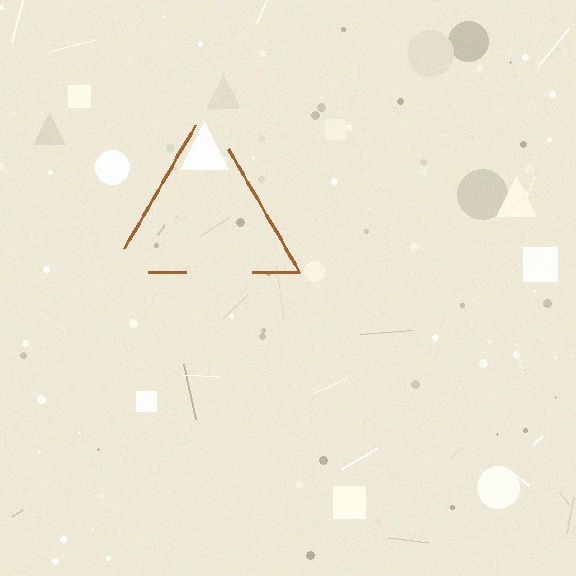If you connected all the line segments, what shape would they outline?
They would outline a triangle.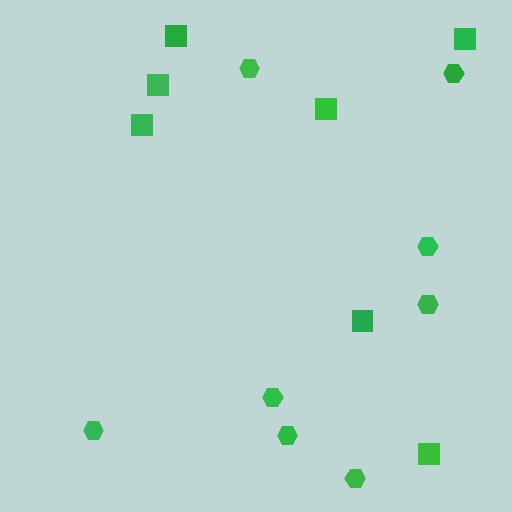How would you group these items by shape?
There are 2 groups: one group of squares (7) and one group of hexagons (8).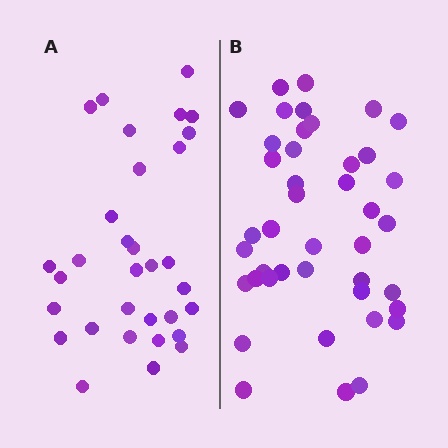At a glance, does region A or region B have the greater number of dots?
Region B (the right region) has more dots.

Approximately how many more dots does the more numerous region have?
Region B has roughly 10 or so more dots than region A.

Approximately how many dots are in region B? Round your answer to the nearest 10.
About 40 dots. (The exact count is 42, which rounds to 40.)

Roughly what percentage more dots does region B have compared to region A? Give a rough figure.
About 30% more.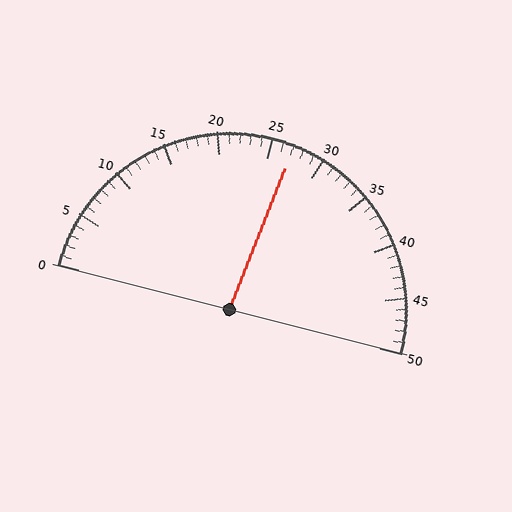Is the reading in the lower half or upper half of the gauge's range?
The reading is in the upper half of the range (0 to 50).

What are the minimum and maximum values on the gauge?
The gauge ranges from 0 to 50.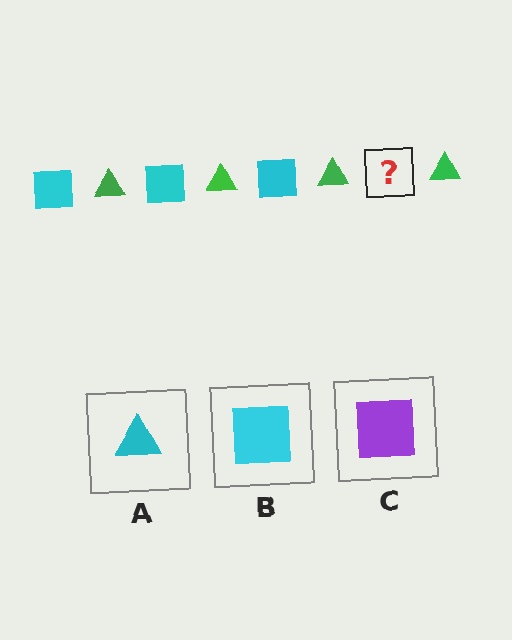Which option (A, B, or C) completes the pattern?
B.